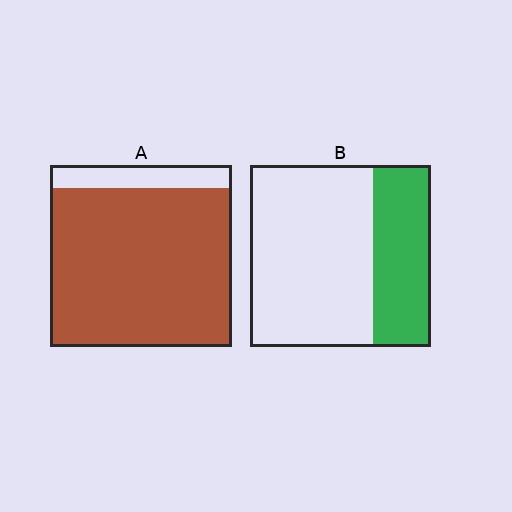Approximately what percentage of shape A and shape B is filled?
A is approximately 85% and B is approximately 30%.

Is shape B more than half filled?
No.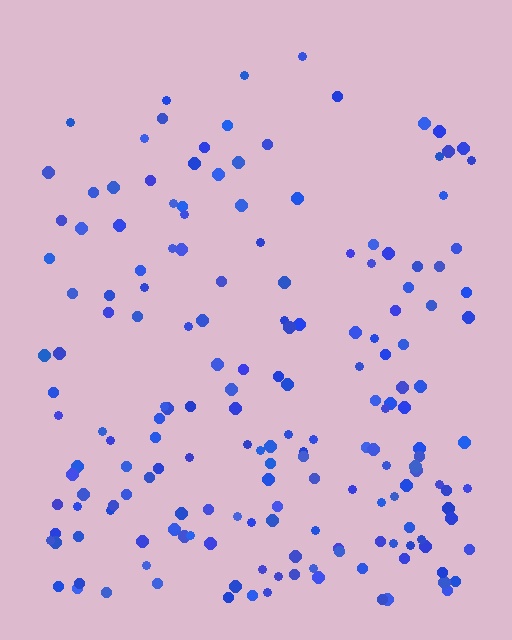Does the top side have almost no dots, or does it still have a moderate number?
Still a moderate number, just noticeably fewer than the bottom.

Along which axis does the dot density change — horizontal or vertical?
Vertical.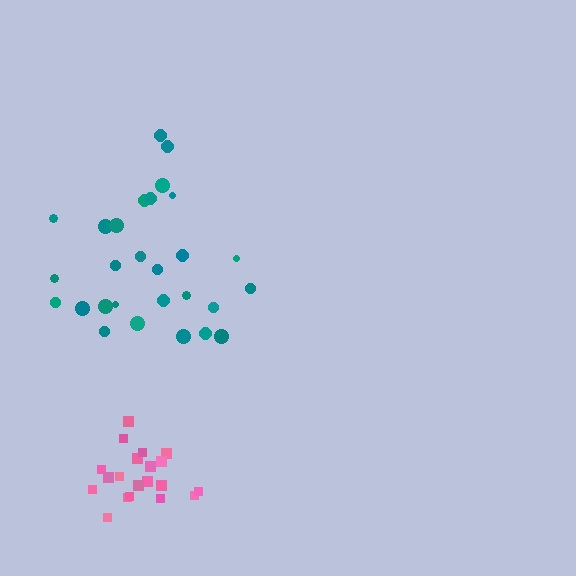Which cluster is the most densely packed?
Pink.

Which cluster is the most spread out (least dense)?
Teal.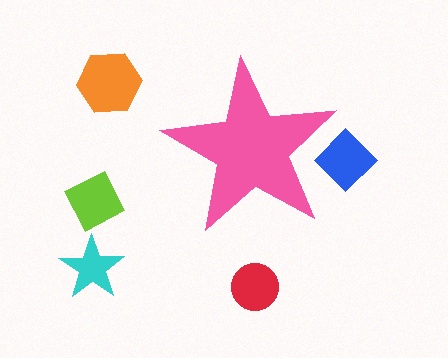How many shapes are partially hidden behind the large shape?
1 shape is partially hidden.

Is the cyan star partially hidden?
No, the cyan star is fully visible.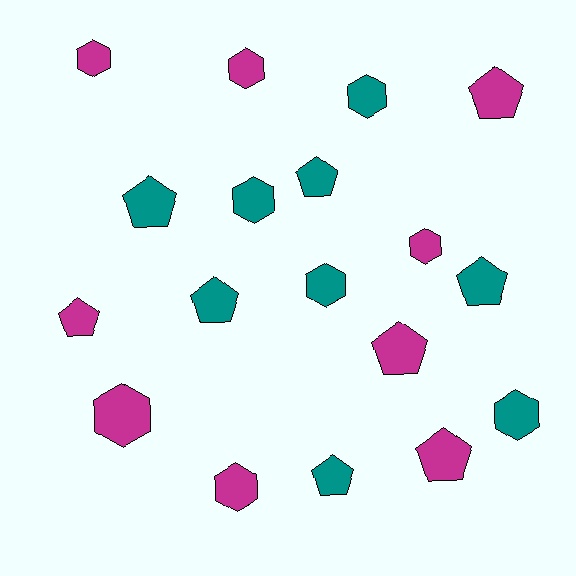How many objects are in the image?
There are 18 objects.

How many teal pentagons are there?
There are 5 teal pentagons.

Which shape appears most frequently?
Pentagon, with 9 objects.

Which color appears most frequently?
Magenta, with 9 objects.